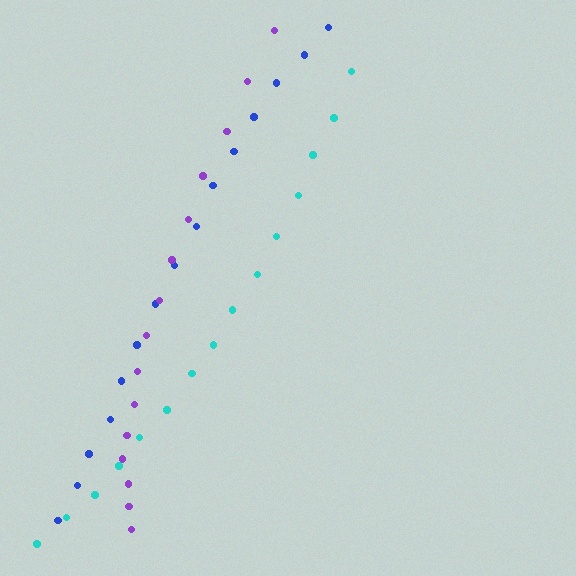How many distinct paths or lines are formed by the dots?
There are 3 distinct paths.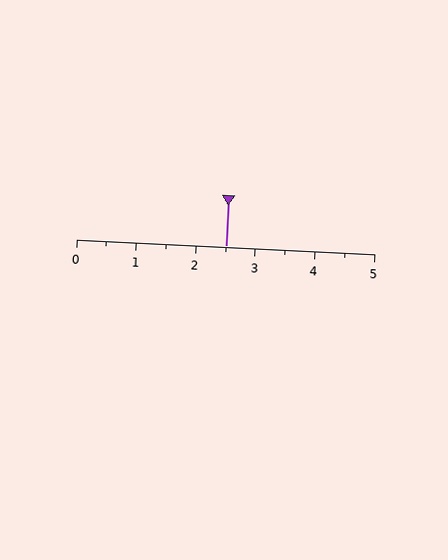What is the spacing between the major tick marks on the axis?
The major ticks are spaced 1 apart.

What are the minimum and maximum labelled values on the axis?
The axis runs from 0 to 5.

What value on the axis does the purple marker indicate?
The marker indicates approximately 2.5.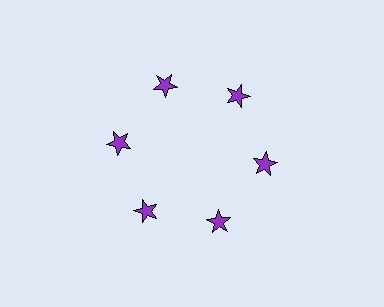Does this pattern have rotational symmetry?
Yes, this pattern has 6-fold rotational symmetry. It looks the same after rotating 60 degrees around the center.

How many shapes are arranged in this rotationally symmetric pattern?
There are 6 shapes, arranged in 6 groups of 1.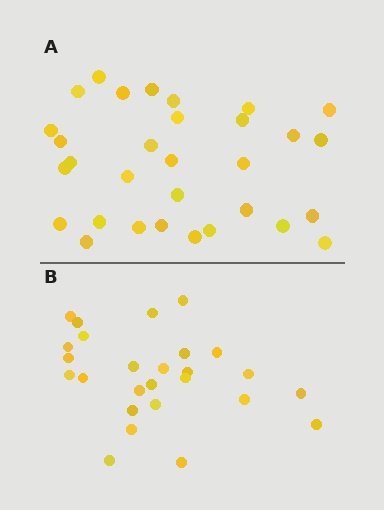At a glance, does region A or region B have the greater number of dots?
Region A (the top region) has more dots.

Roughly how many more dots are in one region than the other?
Region A has about 5 more dots than region B.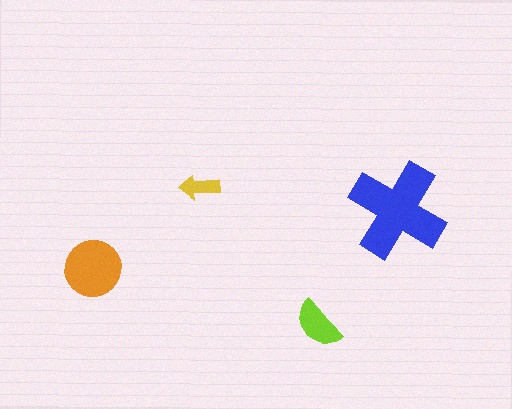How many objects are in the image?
There are 4 objects in the image.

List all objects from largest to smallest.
The blue cross, the orange circle, the lime semicircle, the yellow arrow.